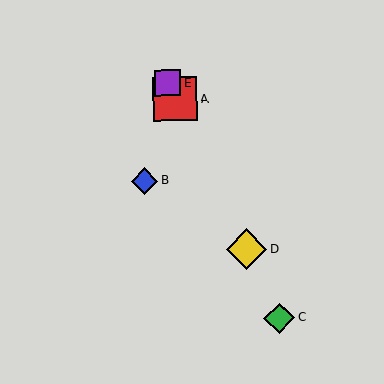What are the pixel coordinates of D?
Object D is at (247, 249).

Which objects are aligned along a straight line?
Objects A, C, D, E are aligned along a straight line.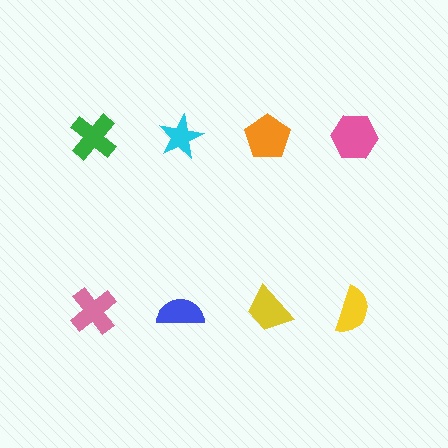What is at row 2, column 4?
A yellow semicircle.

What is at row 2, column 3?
A yellow trapezoid.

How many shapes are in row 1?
4 shapes.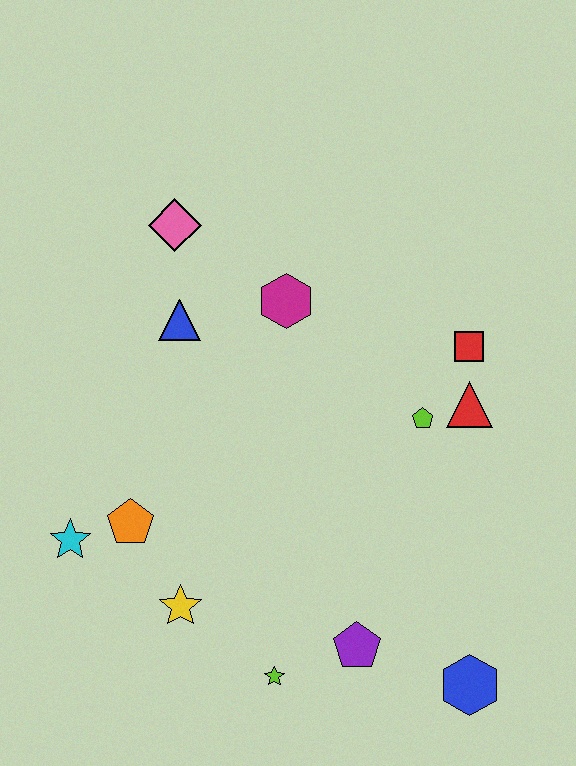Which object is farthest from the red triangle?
The cyan star is farthest from the red triangle.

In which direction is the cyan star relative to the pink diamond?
The cyan star is below the pink diamond.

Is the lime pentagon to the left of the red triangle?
Yes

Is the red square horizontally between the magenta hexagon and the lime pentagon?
No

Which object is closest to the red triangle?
The lime pentagon is closest to the red triangle.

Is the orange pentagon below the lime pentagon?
Yes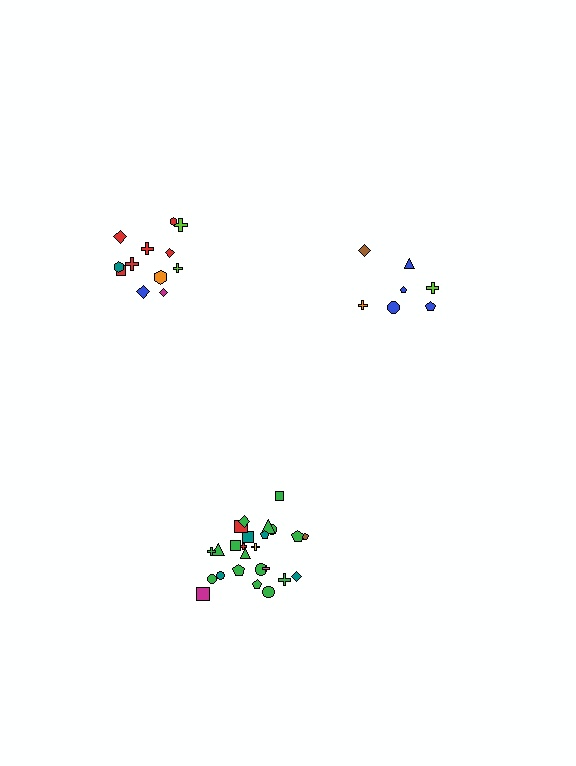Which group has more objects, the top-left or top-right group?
The top-left group.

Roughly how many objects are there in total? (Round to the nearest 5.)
Roughly 45 objects in total.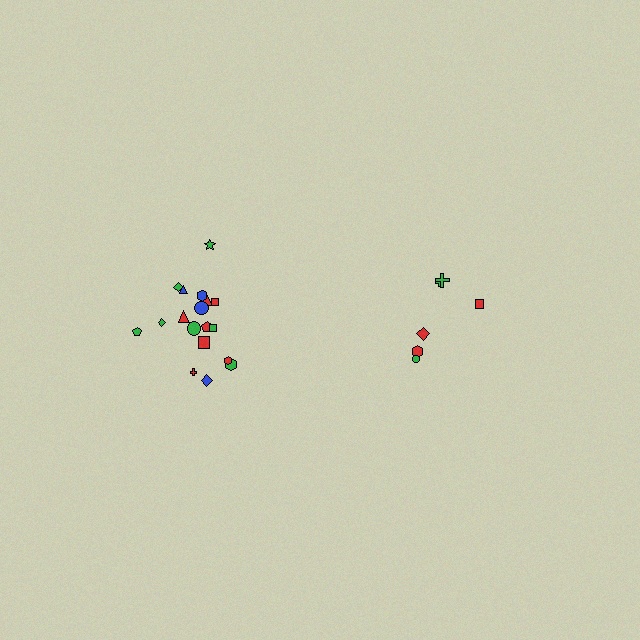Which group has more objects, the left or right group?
The left group.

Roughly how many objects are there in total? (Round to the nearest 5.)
Roughly 25 objects in total.